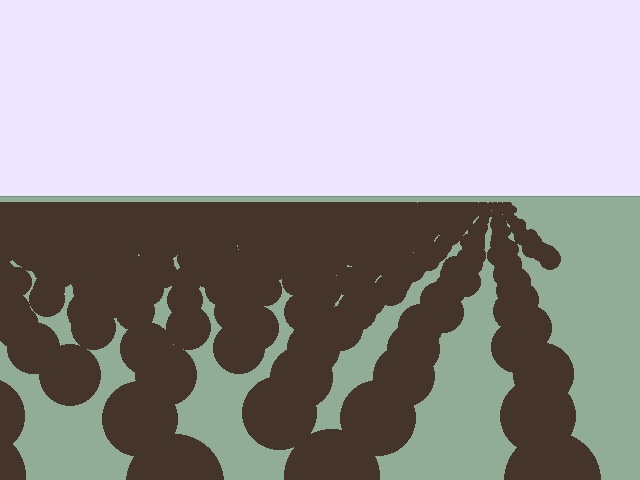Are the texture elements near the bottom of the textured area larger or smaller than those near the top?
Larger. Near the bottom, elements are closer to the viewer and appear at a bigger on-screen size.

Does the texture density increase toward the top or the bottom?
Density increases toward the top.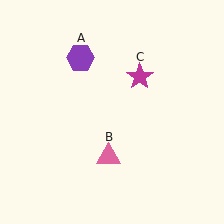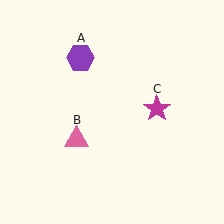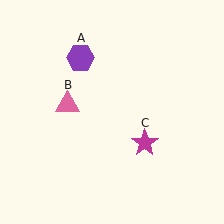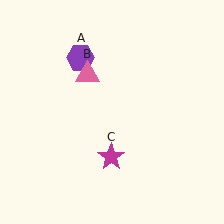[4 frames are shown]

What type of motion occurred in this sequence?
The pink triangle (object B), magenta star (object C) rotated clockwise around the center of the scene.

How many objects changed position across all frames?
2 objects changed position: pink triangle (object B), magenta star (object C).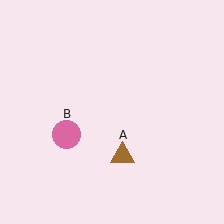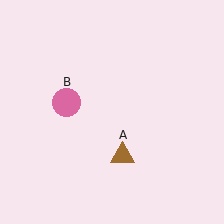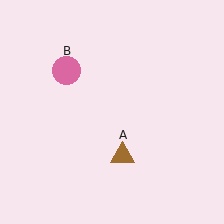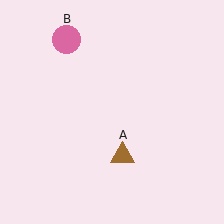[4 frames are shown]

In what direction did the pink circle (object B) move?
The pink circle (object B) moved up.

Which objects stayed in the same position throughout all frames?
Brown triangle (object A) remained stationary.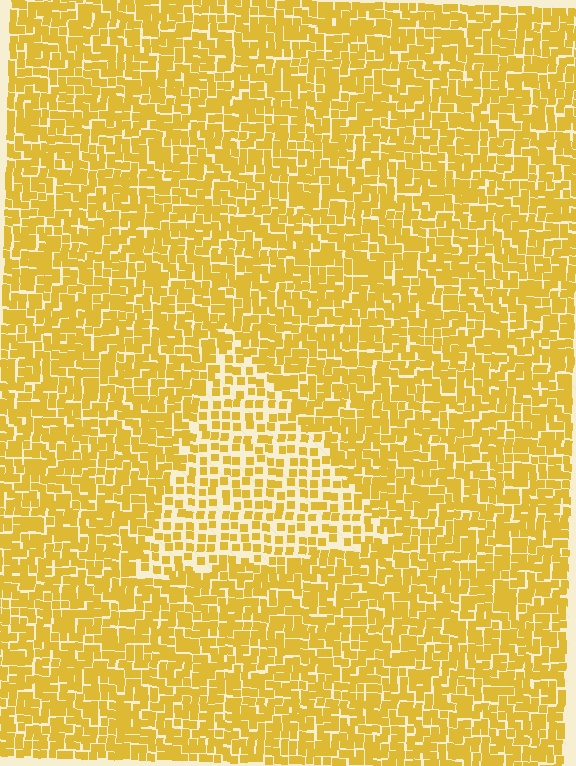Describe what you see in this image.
The image contains small yellow elements arranged at two different densities. A triangle-shaped region is visible where the elements are less densely packed than the surrounding area.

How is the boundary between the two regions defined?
The boundary is defined by a change in element density (approximately 1.8x ratio). All elements are the same color, size, and shape.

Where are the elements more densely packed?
The elements are more densely packed outside the triangle boundary.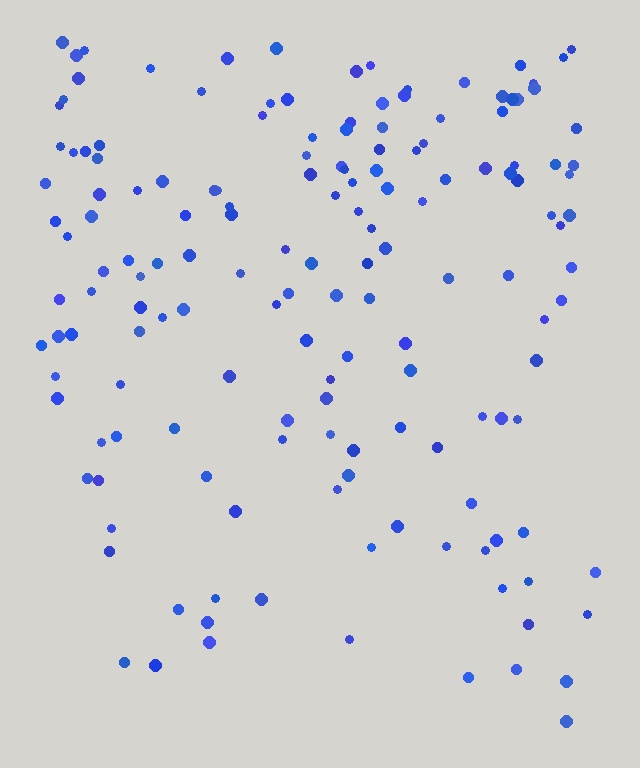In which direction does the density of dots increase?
From bottom to top, with the top side densest.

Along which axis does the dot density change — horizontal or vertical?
Vertical.